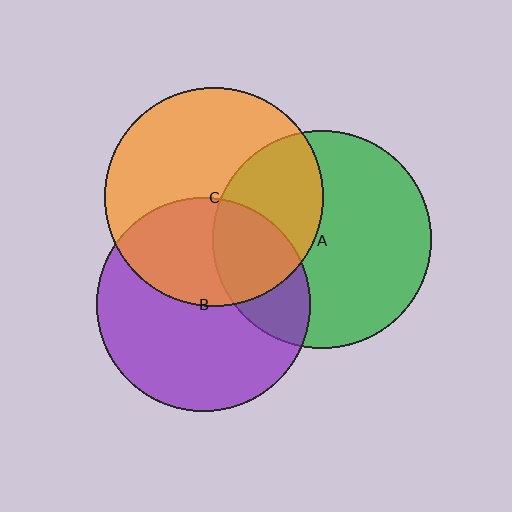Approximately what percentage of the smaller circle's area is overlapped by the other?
Approximately 40%.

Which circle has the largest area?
Circle C (orange).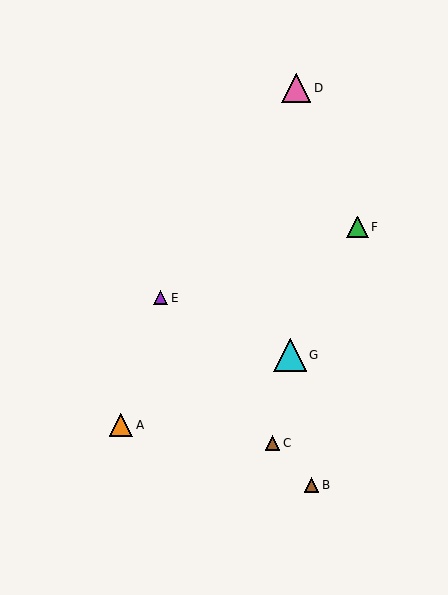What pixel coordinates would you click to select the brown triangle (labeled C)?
Click at (273, 443) to select the brown triangle C.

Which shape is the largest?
The cyan triangle (labeled G) is the largest.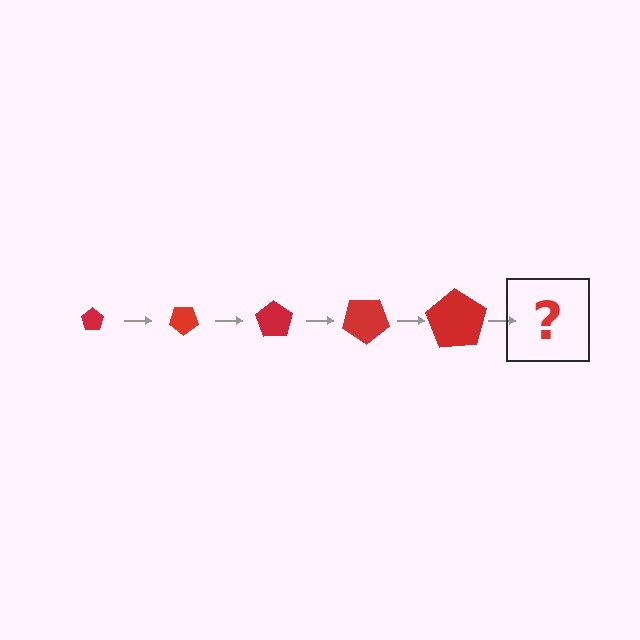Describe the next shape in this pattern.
It should be a pentagon, larger than the previous one and rotated 175 degrees from the start.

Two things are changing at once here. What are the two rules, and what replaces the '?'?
The two rules are that the pentagon grows larger each step and it rotates 35 degrees each step. The '?' should be a pentagon, larger than the previous one and rotated 175 degrees from the start.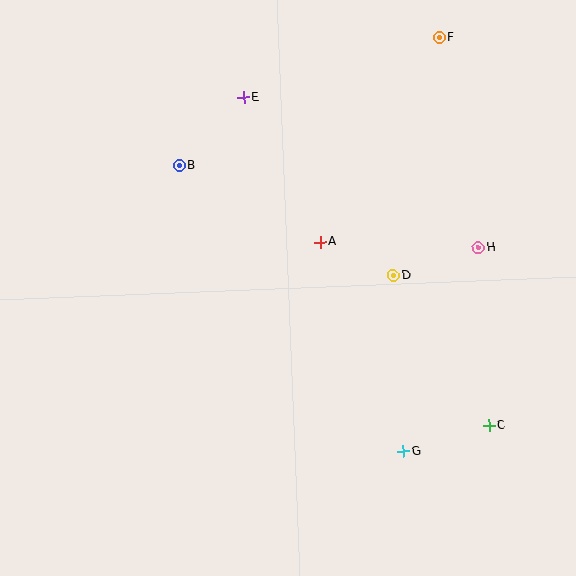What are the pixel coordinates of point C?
Point C is at (489, 425).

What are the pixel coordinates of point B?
Point B is at (179, 165).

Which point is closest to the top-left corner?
Point B is closest to the top-left corner.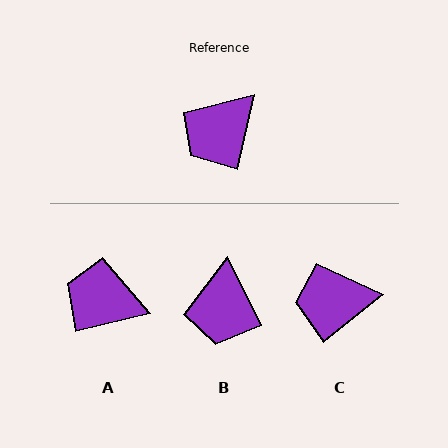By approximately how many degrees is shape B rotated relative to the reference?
Approximately 39 degrees counter-clockwise.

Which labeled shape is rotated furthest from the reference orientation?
A, about 64 degrees away.